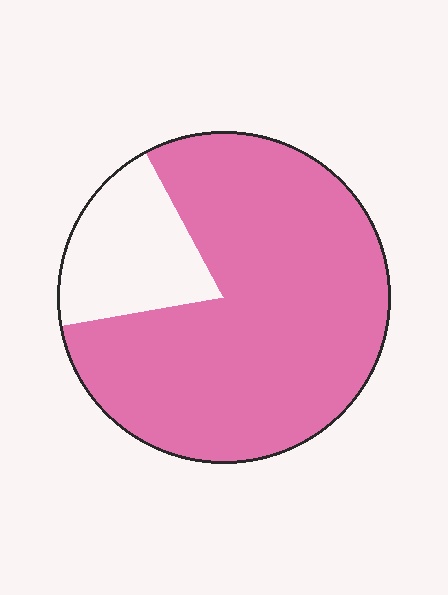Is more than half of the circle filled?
Yes.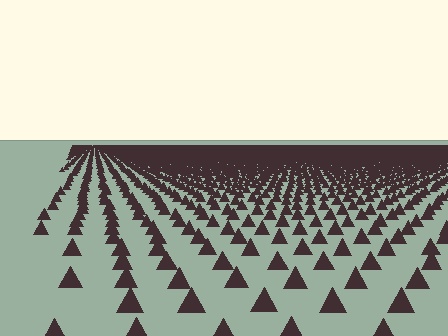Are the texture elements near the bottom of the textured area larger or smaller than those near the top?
Larger. Near the bottom, elements are closer to the viewer and appear at a bigger on-screen size.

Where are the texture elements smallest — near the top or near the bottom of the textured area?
Near the top.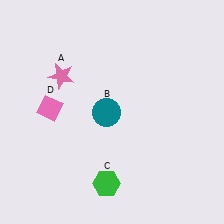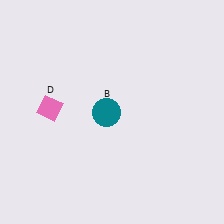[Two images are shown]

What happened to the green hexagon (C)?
The green hexagon (C) was removed in Image 2. It was in the bottom-left area of Image 1.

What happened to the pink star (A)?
The pink star (A) was removed in Image 2. It was in the top-left area of Image 1.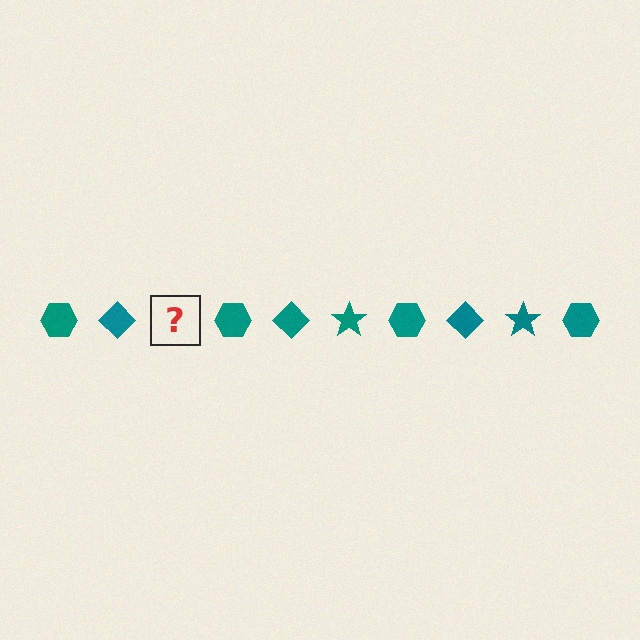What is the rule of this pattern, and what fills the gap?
The rule is that the pattern cycles through hexagon, diamond, star shapes in teal. The gap should be filled with a teal star.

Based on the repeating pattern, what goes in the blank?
The blank should be a teal star.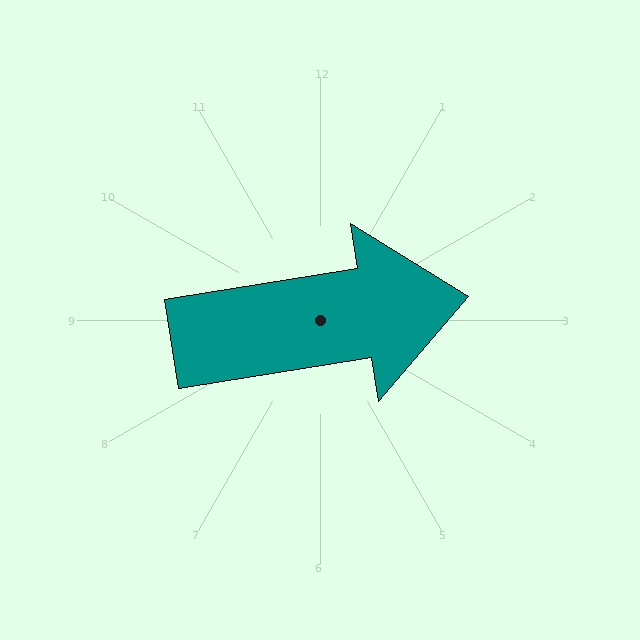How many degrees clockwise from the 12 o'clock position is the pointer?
Approximately 81 degrees.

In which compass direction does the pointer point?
East.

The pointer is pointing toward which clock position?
Roughly 3 o'clock.